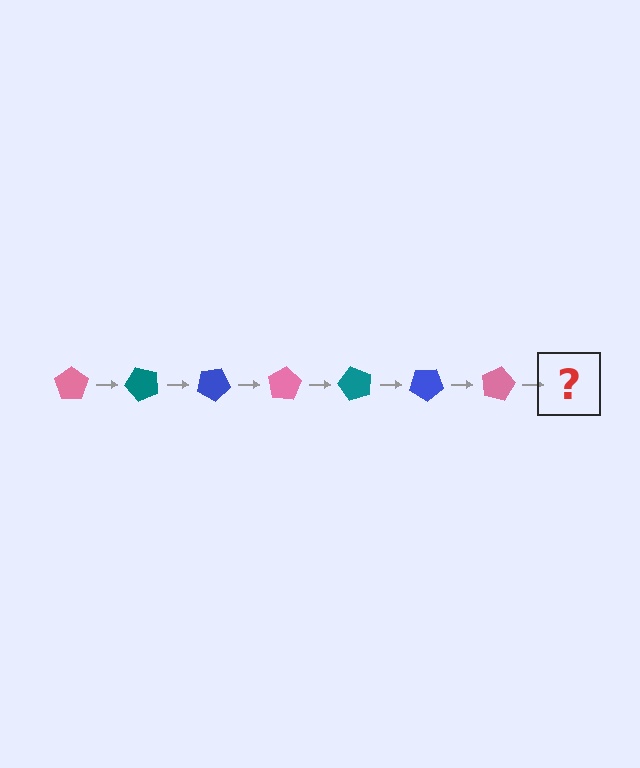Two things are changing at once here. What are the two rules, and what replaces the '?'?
The two rules are that it rotates 50 degrees each step and the color cycles through pink, teal, and blue. The '?' should be a teal pentagon, rotated 350 degrees from the start.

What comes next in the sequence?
The next element should be a teal pentagon, rotated 350 degrees from the start.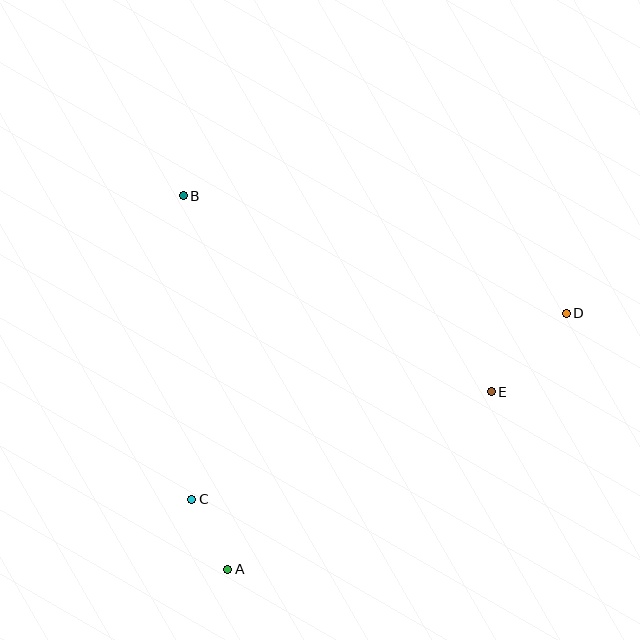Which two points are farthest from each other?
Points A and D are farthest from each other.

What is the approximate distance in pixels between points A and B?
The distance between A and B is approximately 376 pixels.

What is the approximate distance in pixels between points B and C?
The distance between B and C is approximately 304 pixels.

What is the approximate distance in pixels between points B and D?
The distance between B and D is approximately 401 pixels.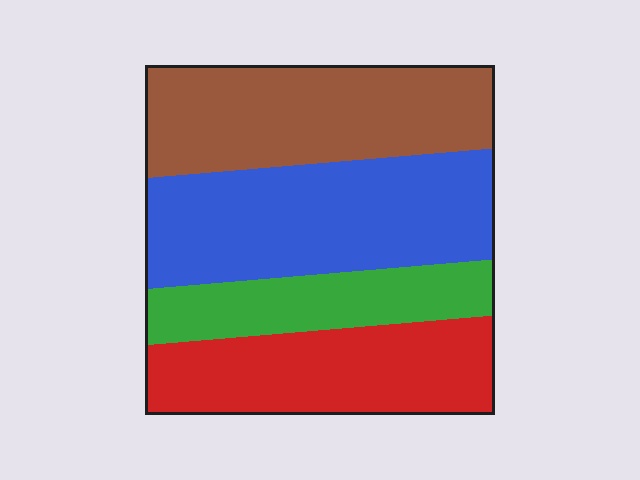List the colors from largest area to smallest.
From largest to smallest: blue, brown, red, green.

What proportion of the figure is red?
Red covers roughly 25% of the figure.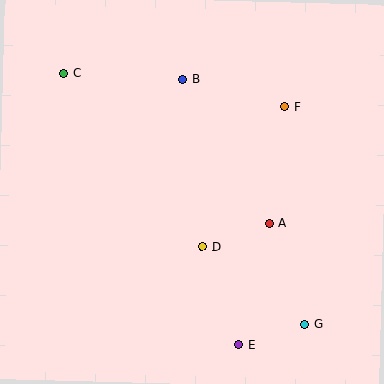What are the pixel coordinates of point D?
Point D is at (202, 246).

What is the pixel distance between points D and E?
The distance between D and E is 105 pixels.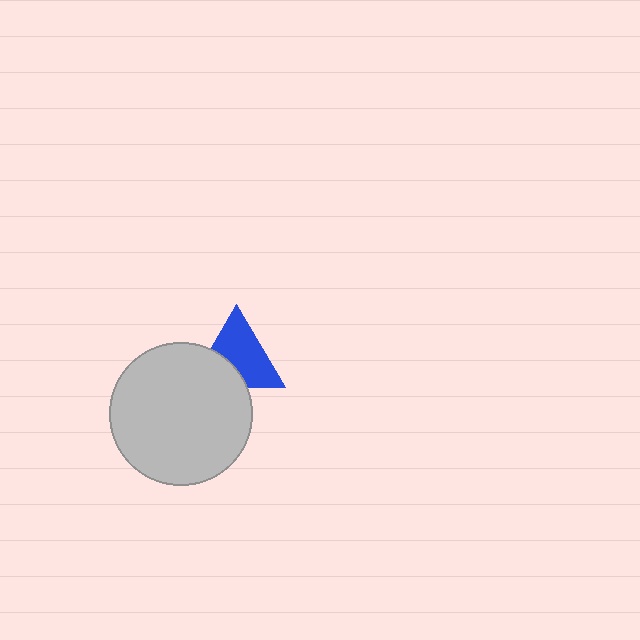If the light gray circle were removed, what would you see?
You would see the complete blue triangle.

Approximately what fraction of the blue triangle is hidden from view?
Roughly 33% of the blue triangle is hidden behind the light gray circle.